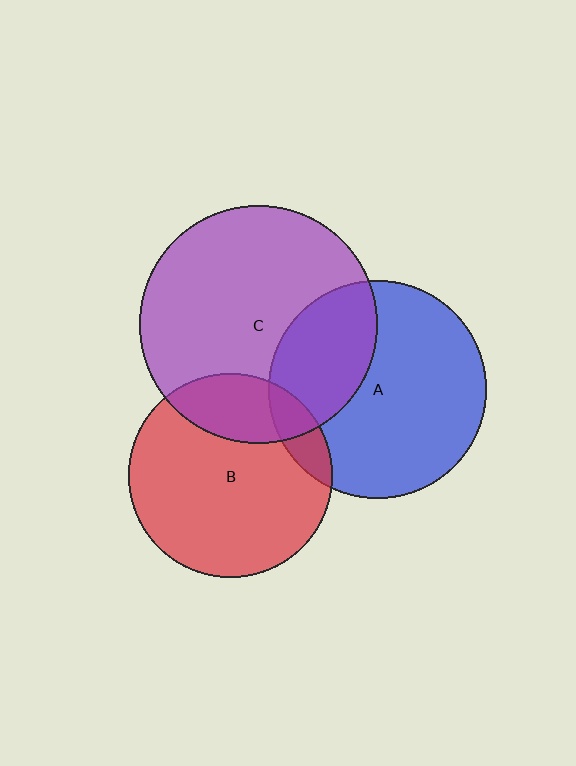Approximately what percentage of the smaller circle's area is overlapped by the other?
Approximately 25%.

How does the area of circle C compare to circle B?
Approximately 1.4 times.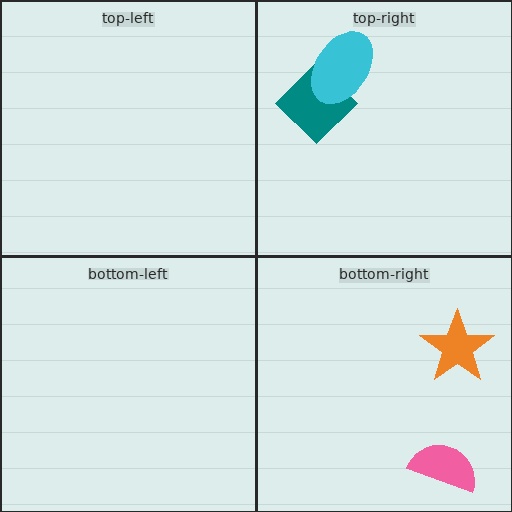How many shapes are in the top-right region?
2.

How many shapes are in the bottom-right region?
2.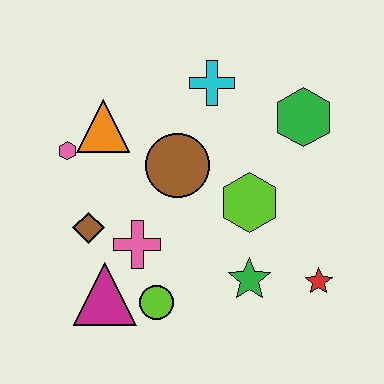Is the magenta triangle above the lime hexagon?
No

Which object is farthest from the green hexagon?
The magenta triangle is farthest from the green hexagon.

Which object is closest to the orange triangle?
The pink hexagon is closest to the orange triangle.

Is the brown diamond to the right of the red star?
No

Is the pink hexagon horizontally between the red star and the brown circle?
No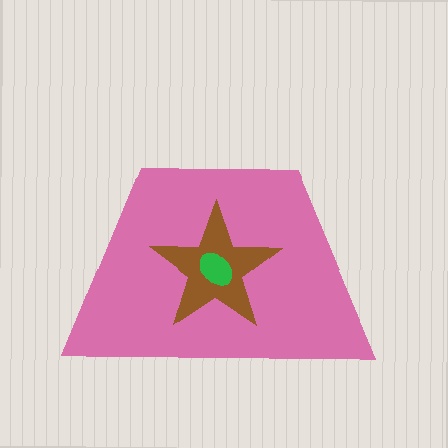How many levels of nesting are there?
3.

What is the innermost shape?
The green ellipse.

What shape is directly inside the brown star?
The green ellipse.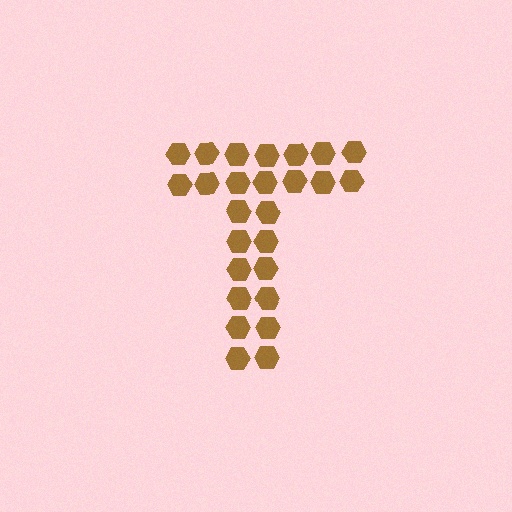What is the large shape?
The large shape is the letter T.